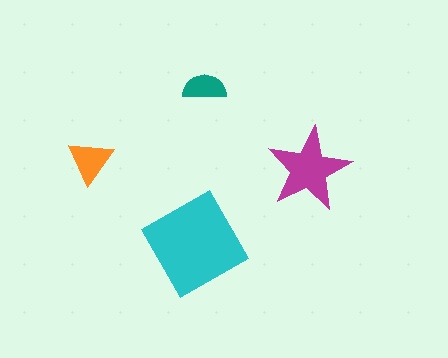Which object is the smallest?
The teal semicircle.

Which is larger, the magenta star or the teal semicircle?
The magenta star.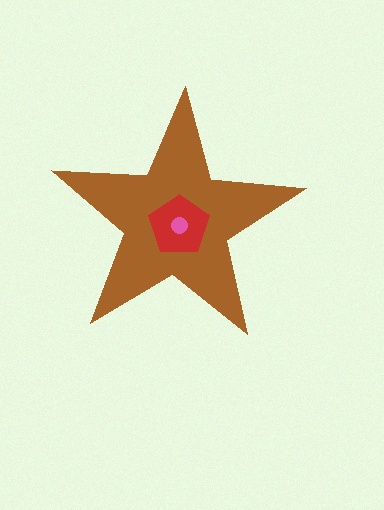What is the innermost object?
The pink circle.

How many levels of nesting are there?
3.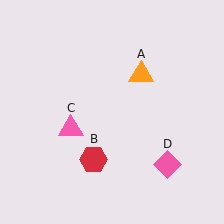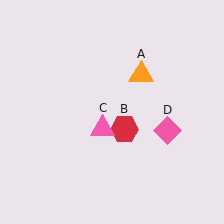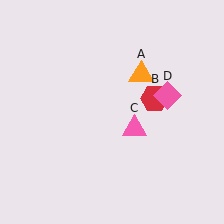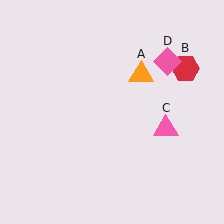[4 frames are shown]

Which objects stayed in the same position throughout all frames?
Orange triangle (object A) remained stationary.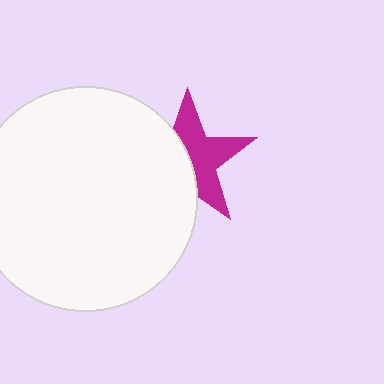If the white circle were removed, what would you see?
You would see the complete magenta star.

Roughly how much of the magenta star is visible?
About half of it is visible (roughly 53%).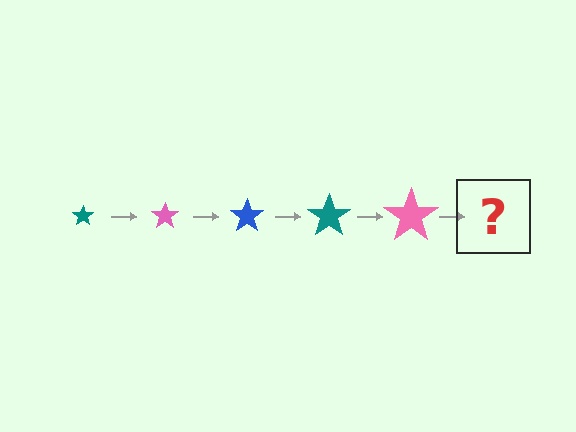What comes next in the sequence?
The next element should be a blue star, larger than the previous one.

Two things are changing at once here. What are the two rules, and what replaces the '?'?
The two rules are that the star grows larger each step and the color cycles through teal, pink, and blue. The '?' should be a blue star, larger than the previous one.